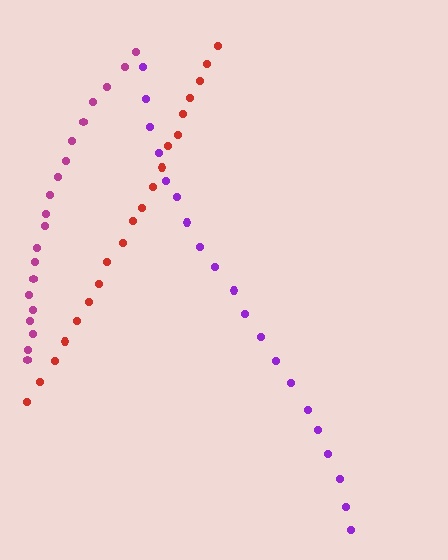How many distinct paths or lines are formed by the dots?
There are 3 distinct paths.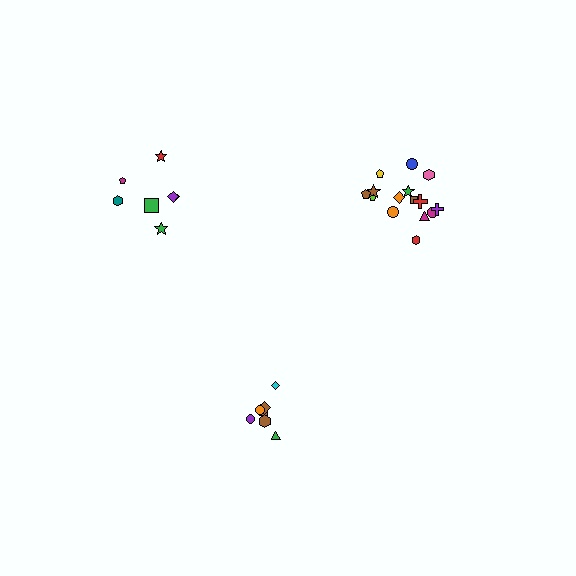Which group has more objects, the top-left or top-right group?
The top-right group.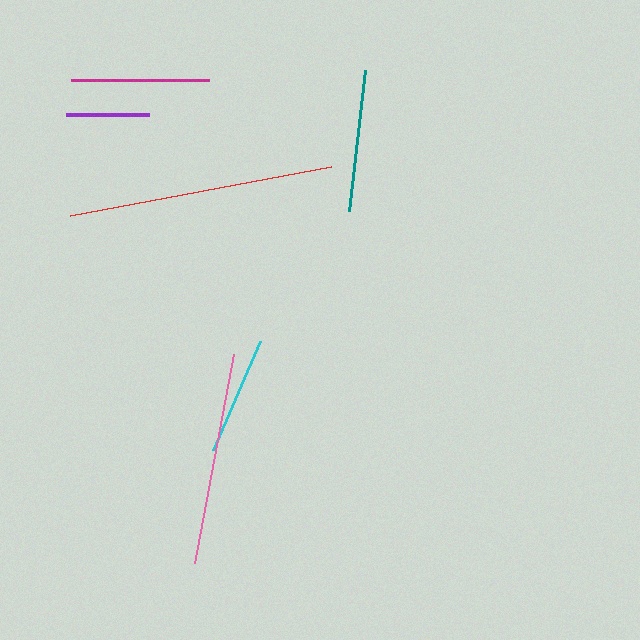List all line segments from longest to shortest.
From longest to shortest: red, pink, teal, magenta, cyan, purple.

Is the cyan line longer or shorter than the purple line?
The cyan line is longer than the purple line.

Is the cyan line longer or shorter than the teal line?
The teal line is longer than the cyan line.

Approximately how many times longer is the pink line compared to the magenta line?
The pink line is approximately 1.5 times the length of the magenta line.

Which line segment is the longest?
The red line is the longest at approximately 266 pixels.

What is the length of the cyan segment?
The cyan segment is approximately 119 pixels long.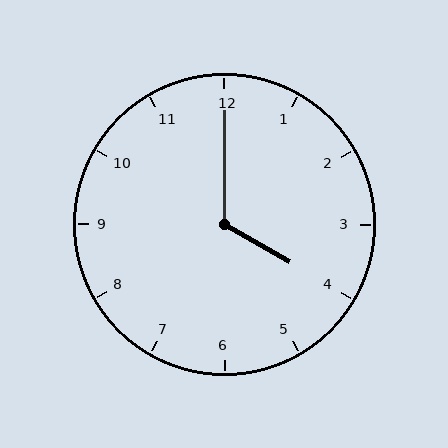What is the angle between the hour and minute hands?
Approximately 120 degrees.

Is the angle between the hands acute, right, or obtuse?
It is obtuse.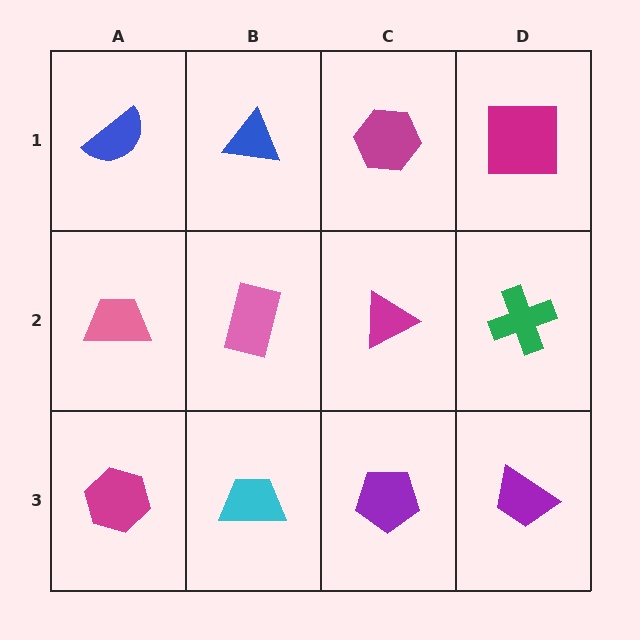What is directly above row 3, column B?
A pink rectangle.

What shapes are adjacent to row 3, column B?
A pink rectangle (row 2, column B), a magenta hexagon (row 3, column A), a purple pentagon (row 3, column C).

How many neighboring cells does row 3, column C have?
3.